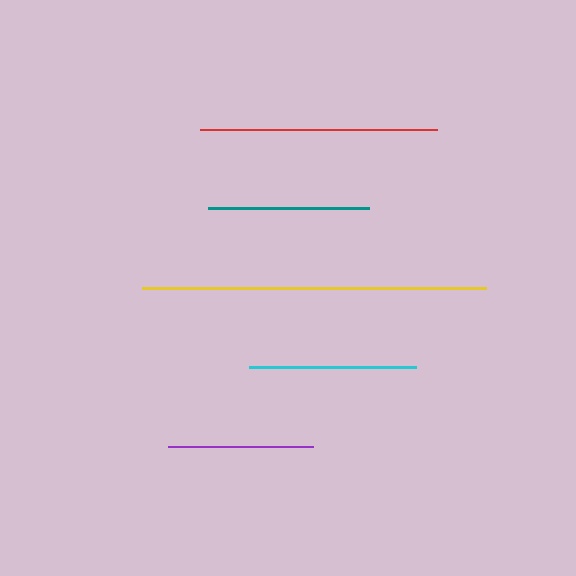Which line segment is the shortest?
The purple line is the shortest at approximately 145 pixels.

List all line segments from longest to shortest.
From longest to shortest: yellow, red, cyan, teal, purple.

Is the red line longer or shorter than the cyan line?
The red line is longer than the cyan line.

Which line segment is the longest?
The yellow line is the longest at approximately 343 pixels.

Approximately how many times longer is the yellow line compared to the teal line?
The yellow line is approximately 2.1 times the length of the teal line.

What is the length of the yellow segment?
The yellow segment is approximately 343 pixels long.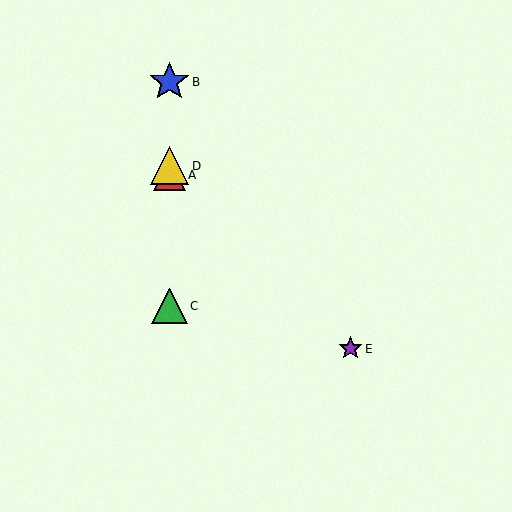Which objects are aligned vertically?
Objects A, B, C, D are aligned vertically.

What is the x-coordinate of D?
Object D is at x≈169.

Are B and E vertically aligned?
No, B is at x≈169 and E is at x≈351.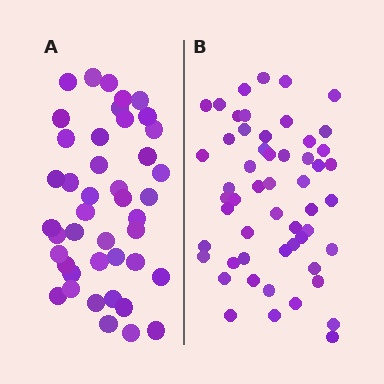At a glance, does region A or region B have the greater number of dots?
Region B (the right region) has more dots.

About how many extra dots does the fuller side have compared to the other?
Region B has roughly 12 or so more dots than region A.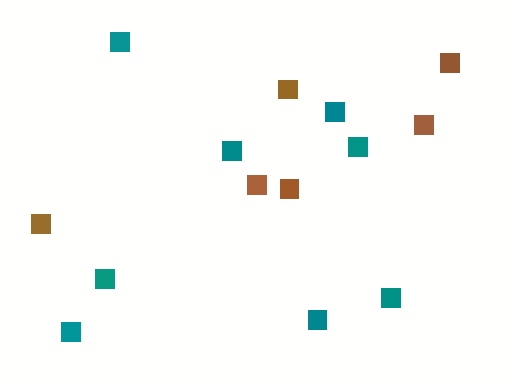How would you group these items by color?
There are 2 groups: one group of teal squares (8) and one group of brown squares (6).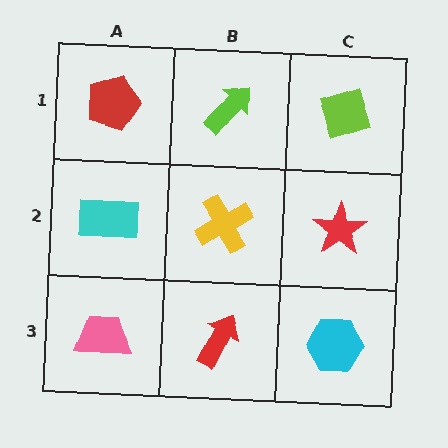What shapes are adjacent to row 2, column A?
A red pentagon (row 1, column A), a pink trapezoid (row 3, column A), a yellow cross (row 2, column B).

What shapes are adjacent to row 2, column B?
A lime arrow (row 1, column B), a red arrow (row 3, column B), a cyan rectangle (row 2, column A), a red star (row 2, column C).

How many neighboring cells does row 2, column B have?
4.